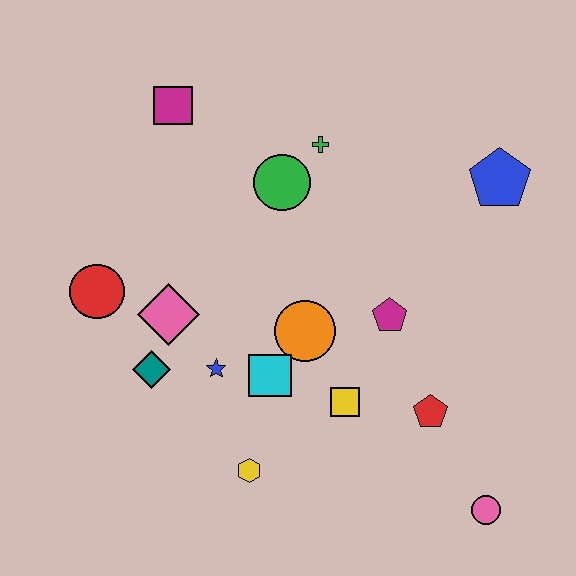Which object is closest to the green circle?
The green cross is closest to the green circle.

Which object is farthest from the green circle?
The pink circle is farthest from the green circle.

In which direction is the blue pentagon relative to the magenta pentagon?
The blue pentagon is above the magenta pentagon.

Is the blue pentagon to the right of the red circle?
Yes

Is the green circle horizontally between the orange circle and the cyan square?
Yes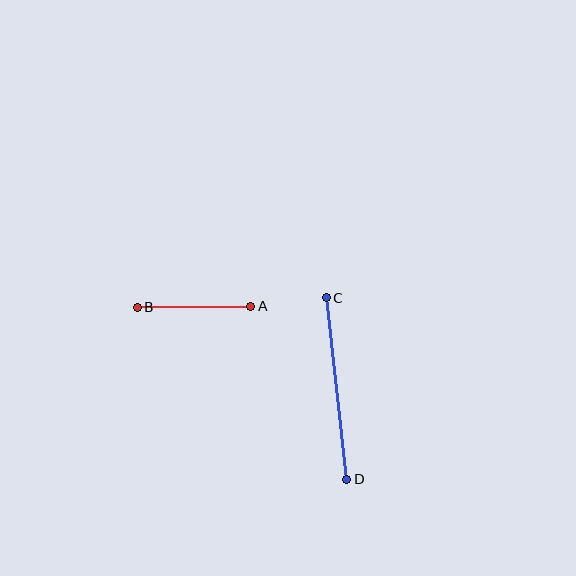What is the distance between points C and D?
The distance is approximately 182 pixels.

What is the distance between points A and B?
The distance is approximately 113 pixels.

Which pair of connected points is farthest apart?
Points C and D are farthest apart.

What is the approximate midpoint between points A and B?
The midpoint is at approximately (194, 307) pixels.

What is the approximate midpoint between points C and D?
The midpoint is at approximately (336, 388) pixels.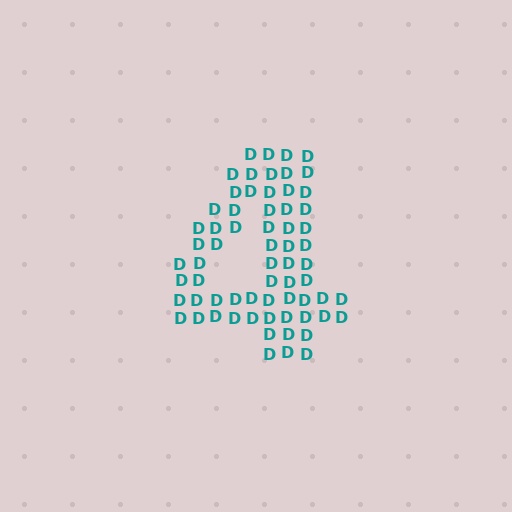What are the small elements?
The small elements are letter D's.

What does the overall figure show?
The overall figure shows the digit 4.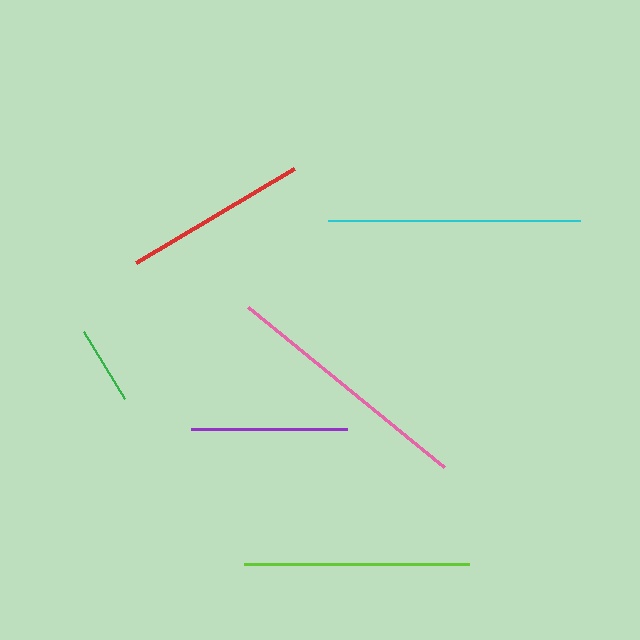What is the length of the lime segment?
The lime segment is approximately 225 pixels long.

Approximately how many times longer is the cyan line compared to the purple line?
The cyan line is approximately 1.6 times the length of the purple line.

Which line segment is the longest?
The pink line is the longest at approximately 253 pixels.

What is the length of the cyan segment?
The cyan segment is approximately 252 pixels long.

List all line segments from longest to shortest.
From longest to shortest: pink, cyan, lime, red, purple, green.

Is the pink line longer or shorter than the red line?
The pink line is longer than the red line.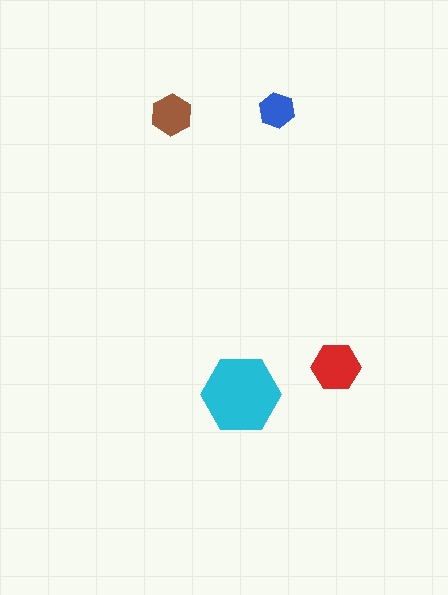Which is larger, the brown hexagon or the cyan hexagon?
The cyan one.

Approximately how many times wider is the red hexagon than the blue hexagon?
About 1.5 times wider.